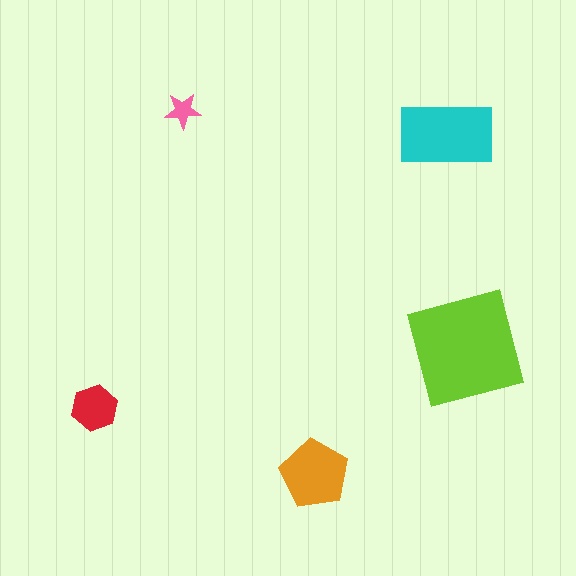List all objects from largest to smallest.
The lime square, the cyan rectangle, the orange pentagon, the red hexagon, the pink star.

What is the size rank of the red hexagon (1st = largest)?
4th.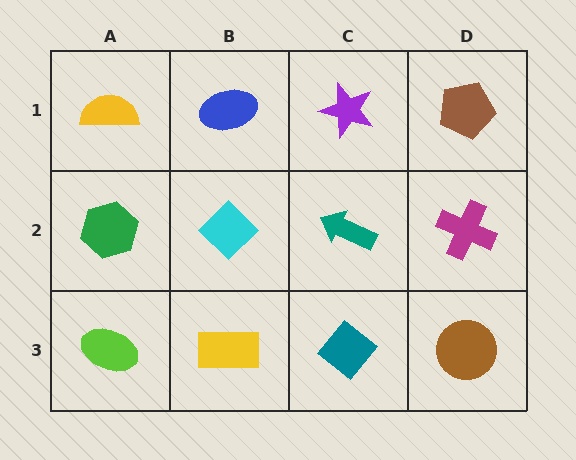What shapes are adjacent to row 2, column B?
A blue ellipse (row 1, column B), a yellow rectangle (row 3, column B), a green hexagon (row 2, column A), a teal arrow (row 2, column C).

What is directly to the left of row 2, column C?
A cyan diamond.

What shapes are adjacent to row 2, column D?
A brown pentagon (row 1, column D), a brown circle (row 3, column D), a teal arrow (row 2, column C).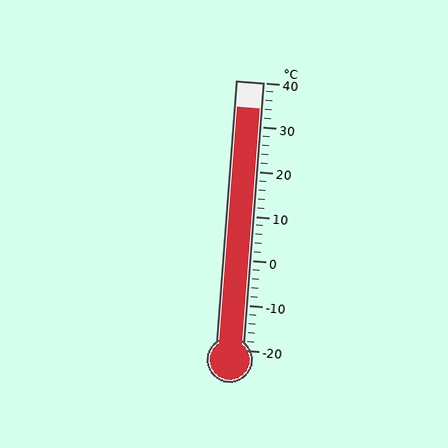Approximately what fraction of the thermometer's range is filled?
The thermometer is filled to approximately 90% of its range.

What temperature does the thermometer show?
The thermometer shows approximately 34°C.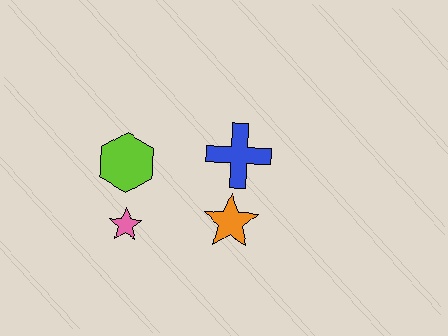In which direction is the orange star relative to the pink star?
The orange star is to the right of the pink star.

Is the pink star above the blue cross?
No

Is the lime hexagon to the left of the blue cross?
Yes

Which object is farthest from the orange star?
The lime hexagon is farthest from the orange star.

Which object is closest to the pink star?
The lime hexagon is closest to the pink star.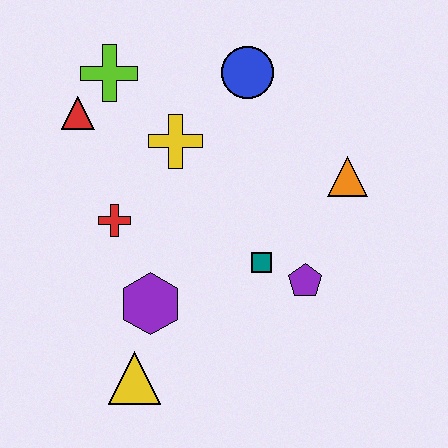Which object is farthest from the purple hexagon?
The blue circle is farthest from the purple hexagon.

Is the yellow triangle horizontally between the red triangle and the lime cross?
No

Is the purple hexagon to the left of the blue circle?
Yes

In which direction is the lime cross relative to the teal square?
The lime cross is above the teal square.